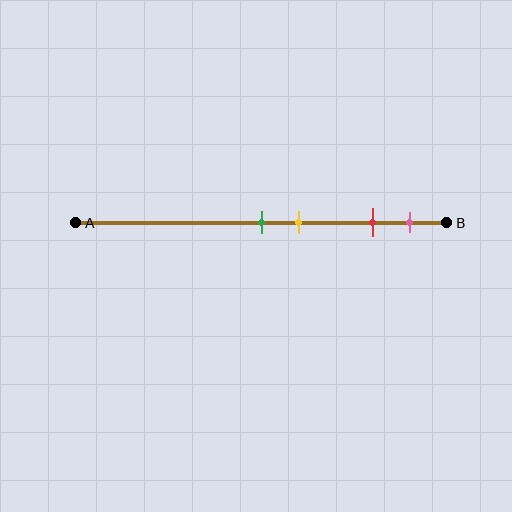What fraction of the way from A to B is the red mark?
The red mark is approximately 80% (0.8) of the way from A to B.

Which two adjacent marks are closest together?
The green and yellow marks are the closest adjacent pair.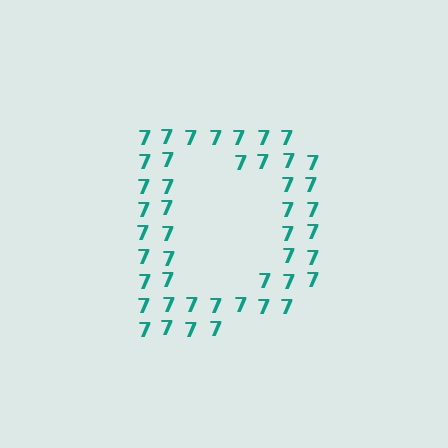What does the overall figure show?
The overall figure shows the letter D.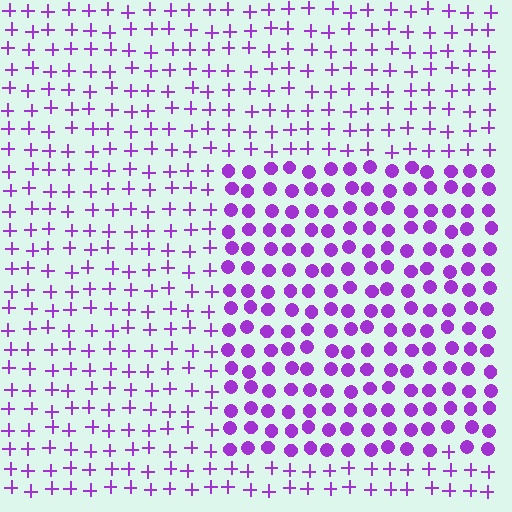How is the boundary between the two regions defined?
The boundary is defined by a change in element shape: circles inside vs. plus signs outside. All elements share the same color and spacing.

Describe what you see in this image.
The image is filled with small purple elements arranged in a uniform grid. A rectangle-shaped region contains circles, while the surrounding area contains plus signs. The boundary is defined purely by the change in element shape.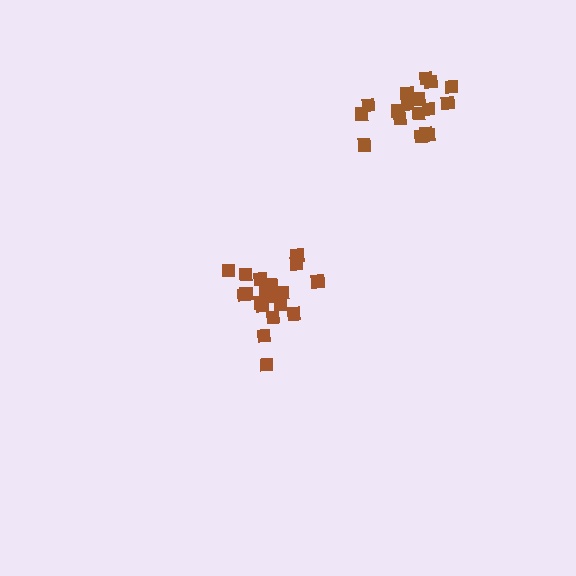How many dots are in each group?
Group 1: 20 dots, Group 2: 17 dots (37 total).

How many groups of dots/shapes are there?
There are 2 groups.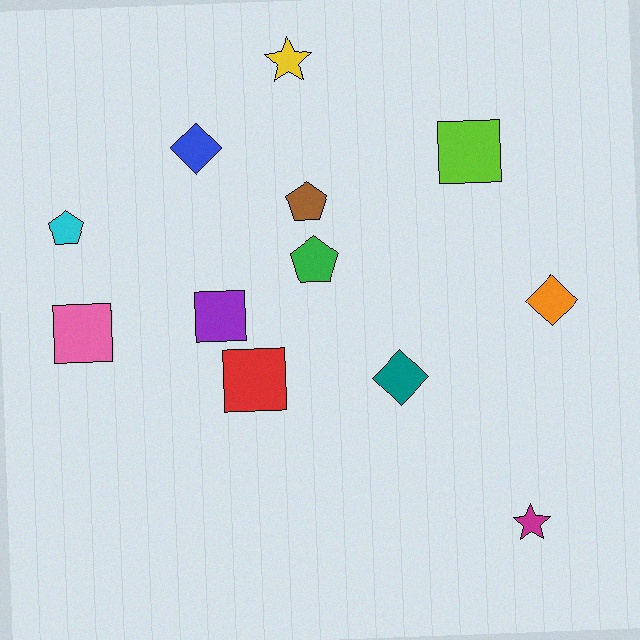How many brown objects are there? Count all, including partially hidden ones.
There is 1 brown object.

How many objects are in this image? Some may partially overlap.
There are 12 objects.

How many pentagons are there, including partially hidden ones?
There are 3 pentagons.